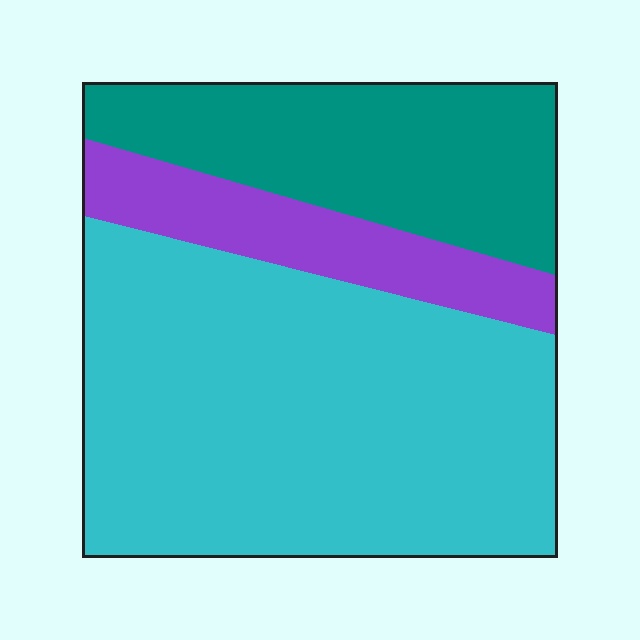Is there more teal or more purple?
Teal.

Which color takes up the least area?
Purple, at roughly 15%.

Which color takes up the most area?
Cyan, at roughly 60%.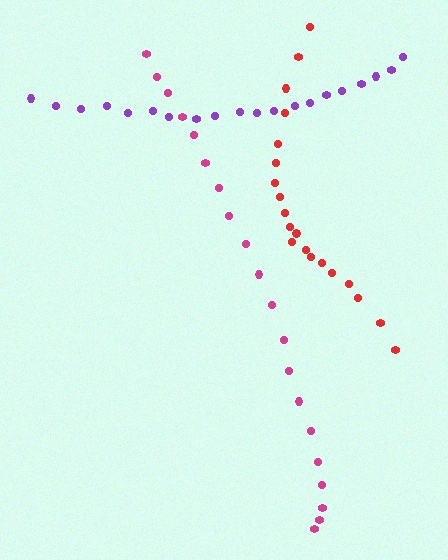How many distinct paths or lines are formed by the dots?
There are 3 distinct paths.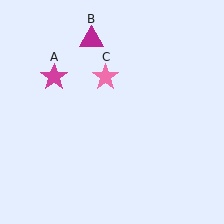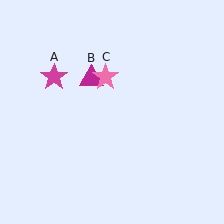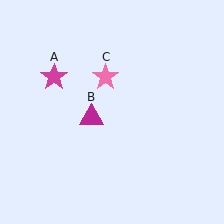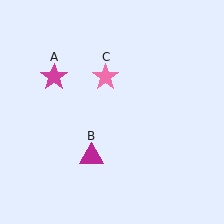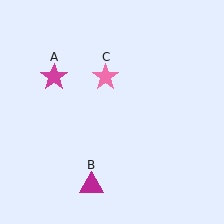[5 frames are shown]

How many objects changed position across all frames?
1 object changed position: magenta triangle (object B).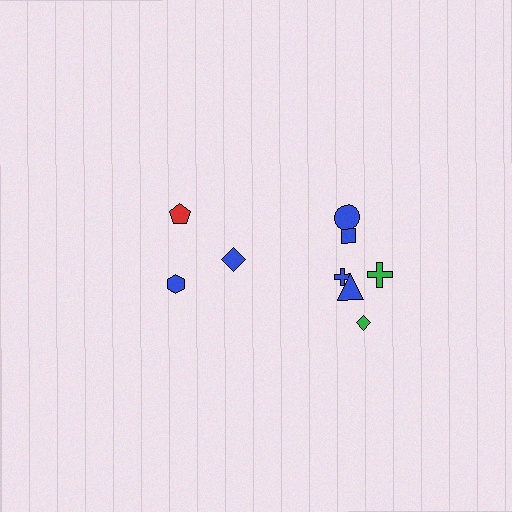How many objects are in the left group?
There are 3 objects.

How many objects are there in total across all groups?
There are 9 objects.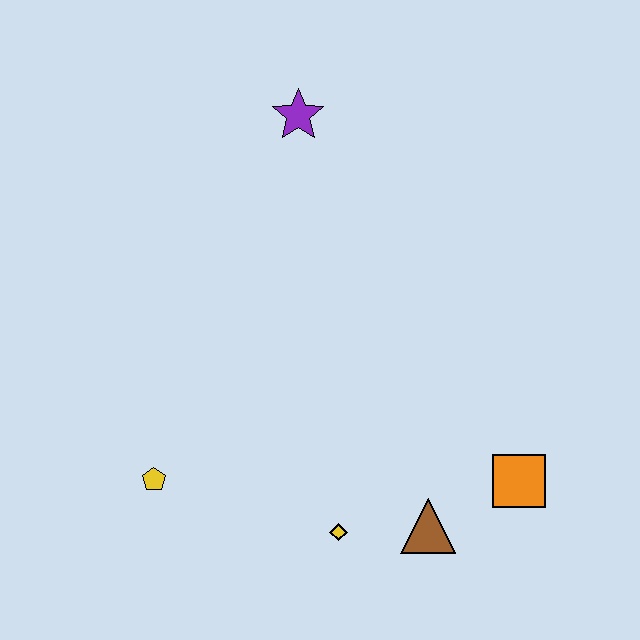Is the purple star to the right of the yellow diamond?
No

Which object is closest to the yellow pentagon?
The yellow diamond is closest to the yellow pentagon.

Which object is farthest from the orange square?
The purple star is farthest from the orange square.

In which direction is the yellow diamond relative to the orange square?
The yellow diamond is to the left of the orange square.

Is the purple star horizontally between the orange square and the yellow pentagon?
Yes